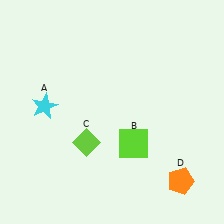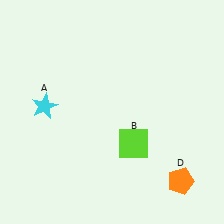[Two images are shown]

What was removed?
The lime diamond (C) was removed in Image 2.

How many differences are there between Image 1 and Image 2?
There is 1 difference between the two images.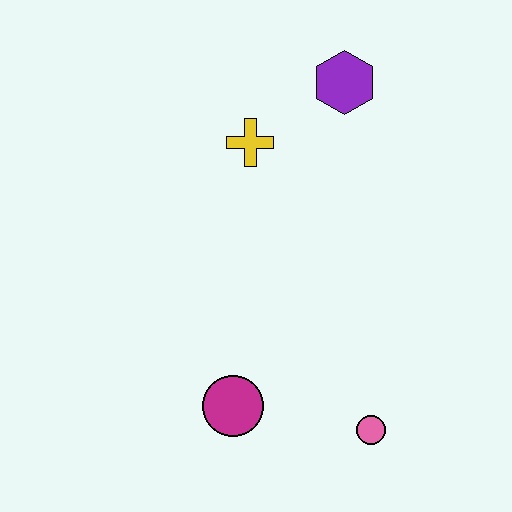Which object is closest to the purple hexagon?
The yellow cross is closest to the purple hexagon.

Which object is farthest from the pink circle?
The purple hexagon is farthest from the pink circle.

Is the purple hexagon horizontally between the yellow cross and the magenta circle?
No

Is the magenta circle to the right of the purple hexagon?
No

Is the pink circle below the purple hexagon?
Yes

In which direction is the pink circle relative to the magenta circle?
The pink circle is to the right of the magenta circle.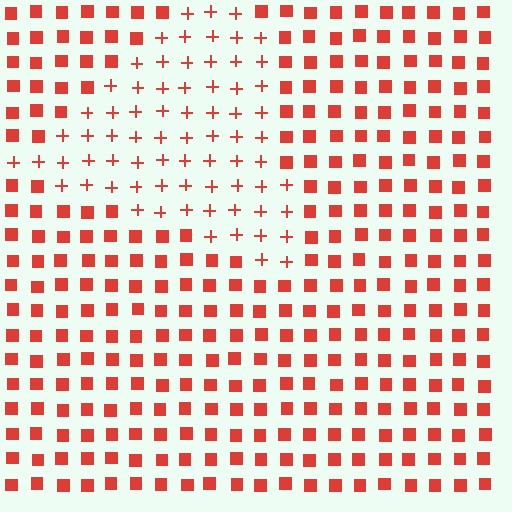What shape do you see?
I see a triangle.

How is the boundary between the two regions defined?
The boundary is defined by a change in element shape: plus signs inside vs. squares outside. All elements share the same color and spacing.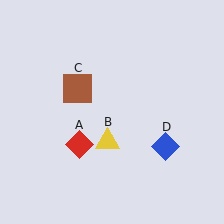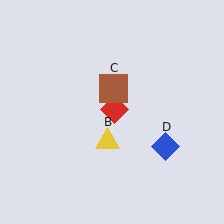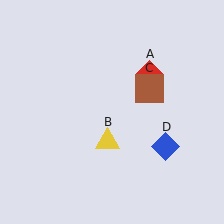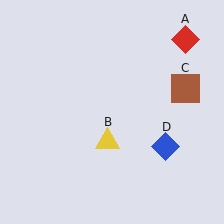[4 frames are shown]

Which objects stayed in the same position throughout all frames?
Yellow triangle (object B) and blue diamond (object D) remained stationary.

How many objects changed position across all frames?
2 objects changed position: red diamond (object A), brown square (object C).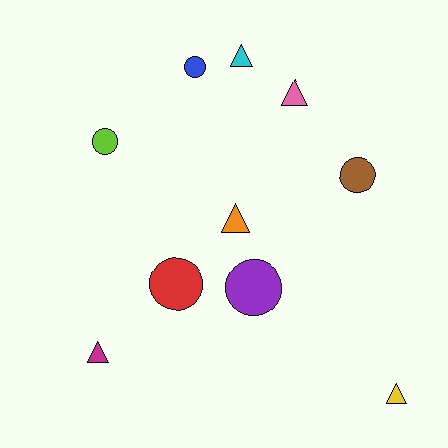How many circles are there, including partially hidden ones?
There are 5 circles.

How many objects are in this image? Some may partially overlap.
There are 10 objects.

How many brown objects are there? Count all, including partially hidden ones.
There is 1 brown object.